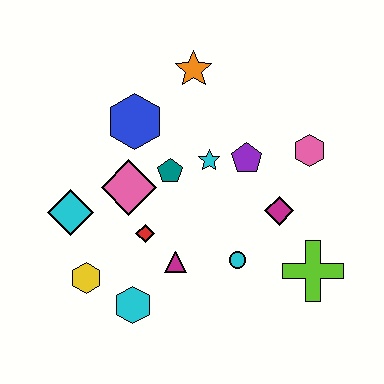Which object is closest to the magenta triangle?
The red diamond is closest to the magenta triangle.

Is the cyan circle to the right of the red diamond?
Yes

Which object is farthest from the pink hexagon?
The yellow hexagon is farthest from the pink hexagon.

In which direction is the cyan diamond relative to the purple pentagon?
The cyan diamond is to the left of the purple pentagon.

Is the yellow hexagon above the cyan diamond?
No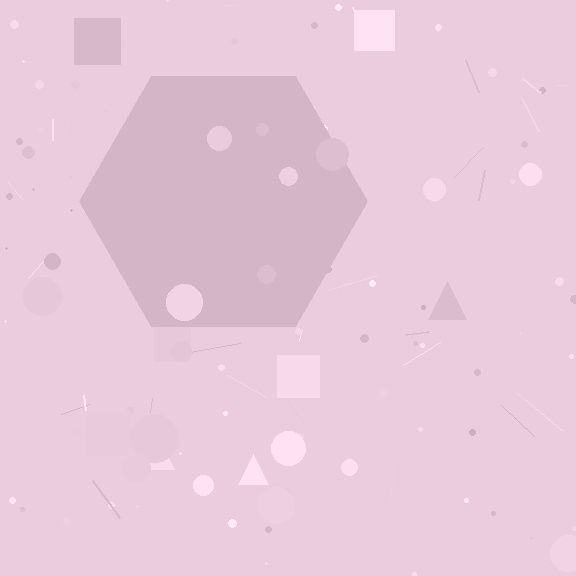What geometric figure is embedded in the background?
A hexagon is embedded in the background.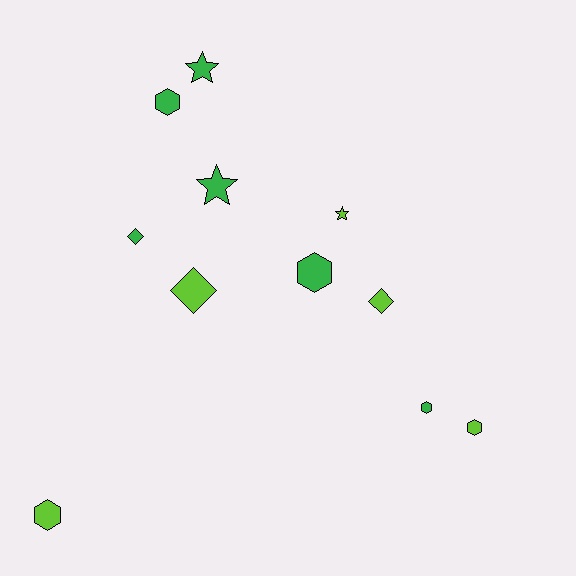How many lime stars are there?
There is 1 lime star.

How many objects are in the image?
There are 11 objects.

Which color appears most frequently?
Green, with 6 objects.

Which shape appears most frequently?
Hexagon, with 5 objects.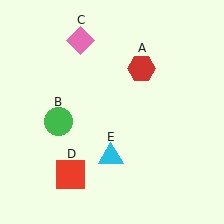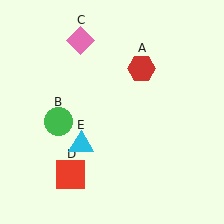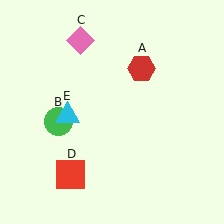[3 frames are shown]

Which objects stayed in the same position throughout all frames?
Red hexagon (object A) and green circle (object B) and pink diamond (object C) and red square (object D) remained stationary.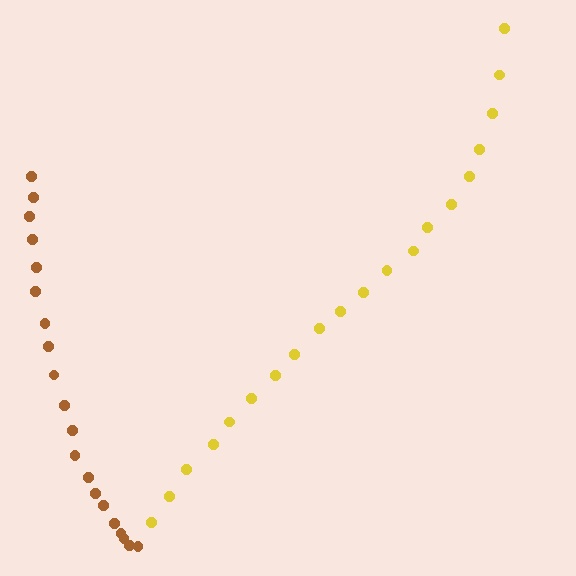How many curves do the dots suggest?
There are 2 distinct paths.